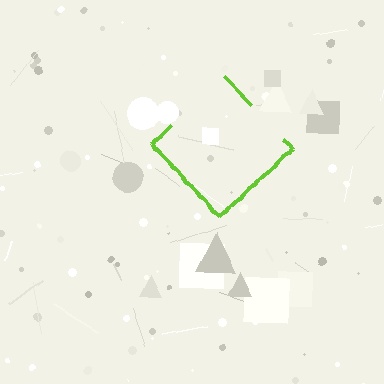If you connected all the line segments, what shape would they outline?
They would outline a diamond.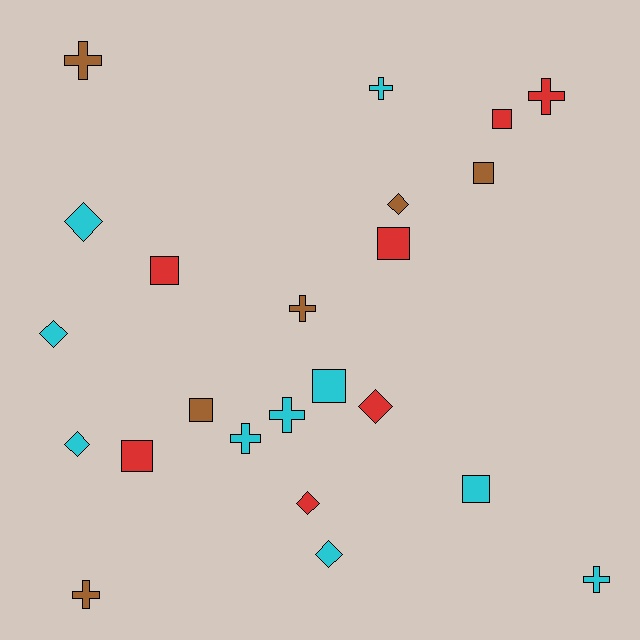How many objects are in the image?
There are 23 objects.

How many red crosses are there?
There is 1 red cross.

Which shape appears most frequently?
Square, with 8 objects.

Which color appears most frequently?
Cyan, with 10 objects.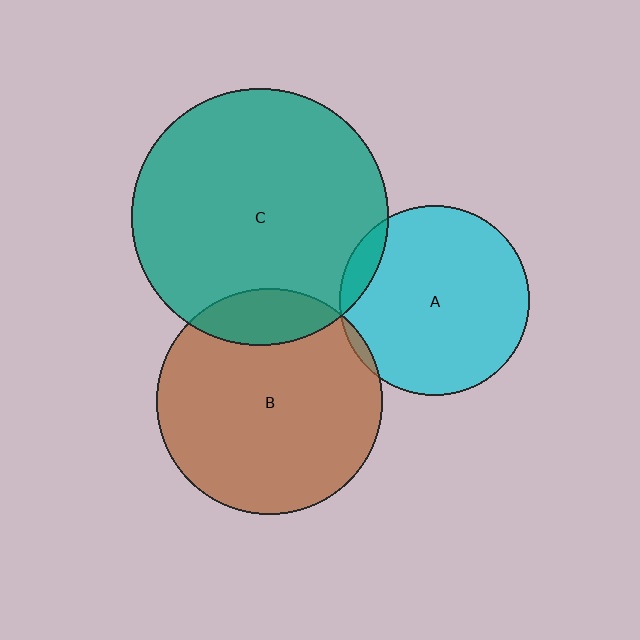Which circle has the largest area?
Circle C (teal).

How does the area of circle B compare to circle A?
Approximately 1.4 times.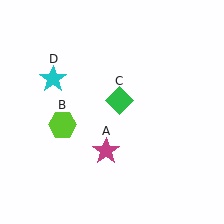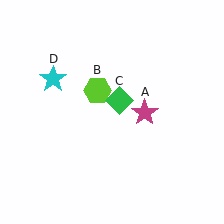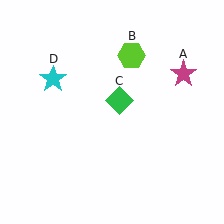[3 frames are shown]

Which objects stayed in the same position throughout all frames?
Green diamond (object C) and cyan star (object D) remained stationary.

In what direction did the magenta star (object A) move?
The magenta star (object A) moved up and to the right.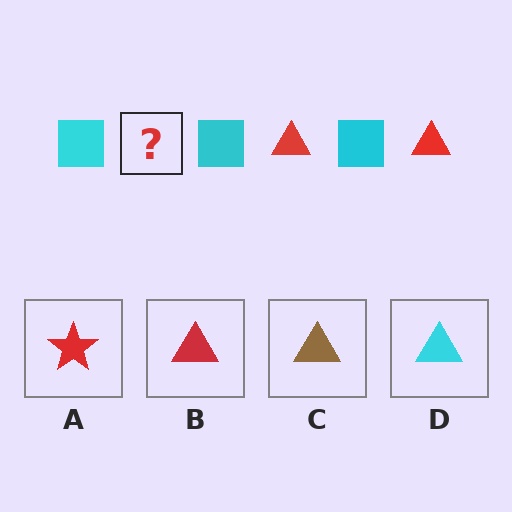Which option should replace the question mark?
Option B.